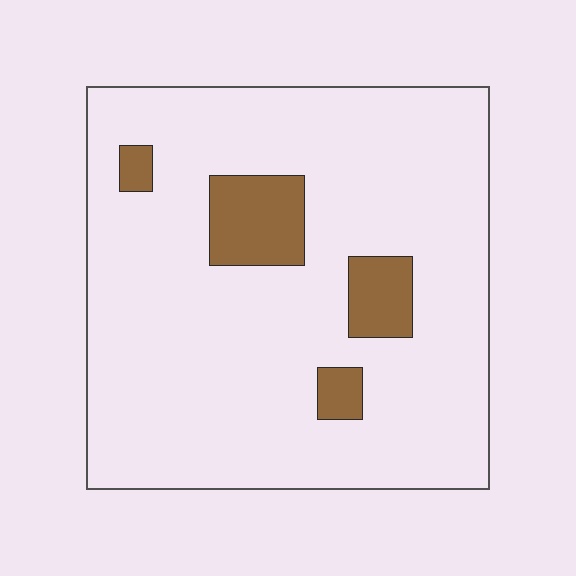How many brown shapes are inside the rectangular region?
4.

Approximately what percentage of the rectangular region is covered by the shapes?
Approximately 10%.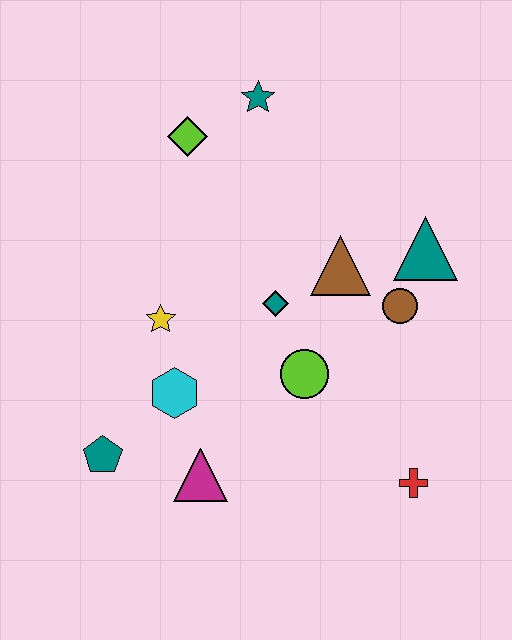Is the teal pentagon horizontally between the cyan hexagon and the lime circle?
No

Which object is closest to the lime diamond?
The teal star is closest to the lime diamond.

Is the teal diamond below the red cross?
No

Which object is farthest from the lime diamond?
The red cross is farthest from the lime diamond.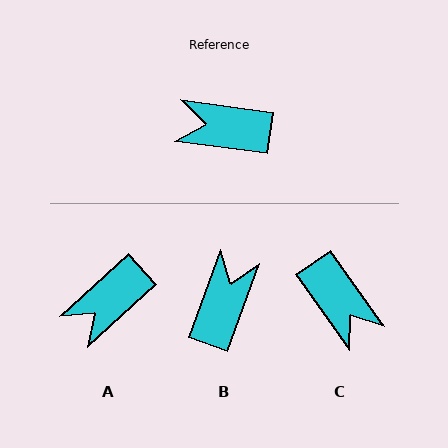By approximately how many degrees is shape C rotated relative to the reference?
Approximately 133 degrees counter-clockwise.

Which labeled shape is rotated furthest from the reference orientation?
C, about 133 degrees away.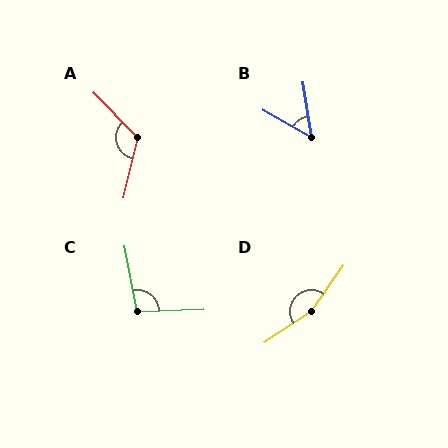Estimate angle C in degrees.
Approximately 99 degrees.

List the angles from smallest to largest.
B (52°), C (99°), A (122°), D (159°).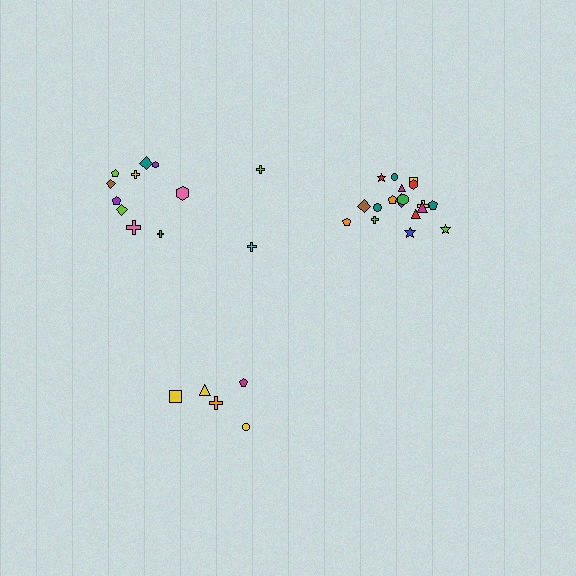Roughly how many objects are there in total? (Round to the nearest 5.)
Roughly 35 objects in total.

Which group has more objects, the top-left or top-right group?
The top-right group.